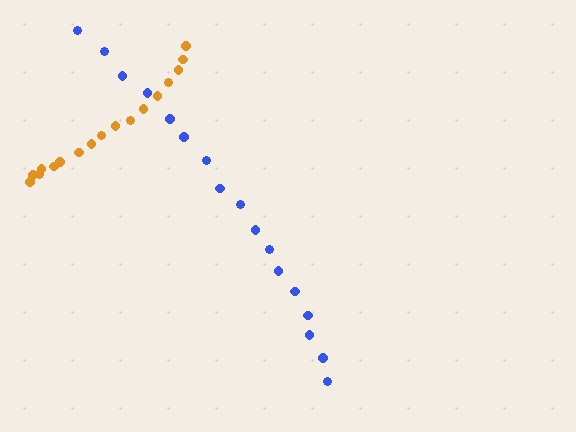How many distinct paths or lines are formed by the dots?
There are 2 distinct paths.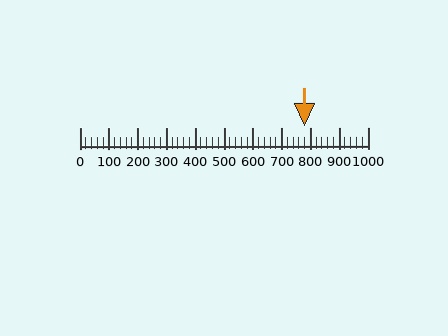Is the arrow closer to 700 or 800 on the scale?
The arrow is closer to 800.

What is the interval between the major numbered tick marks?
The major tick marks are spaced 100 units apart.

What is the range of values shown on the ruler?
The ruler shows values from 0 to 1000.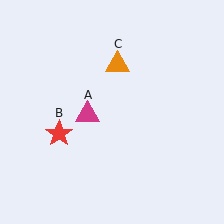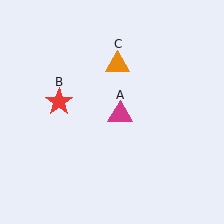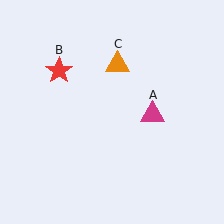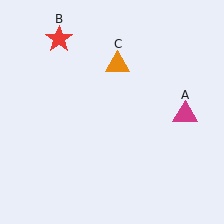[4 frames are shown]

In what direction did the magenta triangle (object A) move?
The magenta triangle (object A) moved right.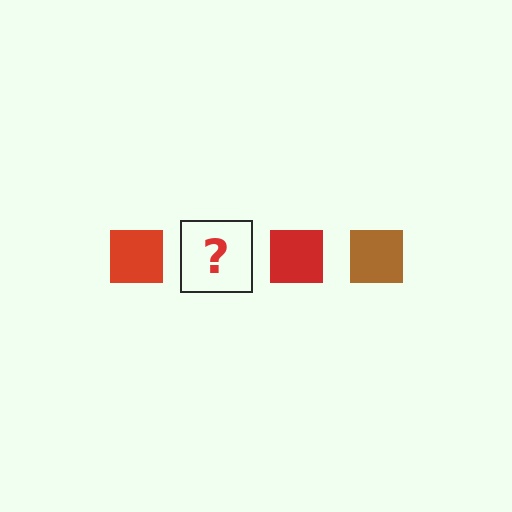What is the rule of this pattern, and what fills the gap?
The rule is that the pattern cycles through red, brown squares. The gap should be filled with a brown square.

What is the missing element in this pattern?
The missing element is a brown square.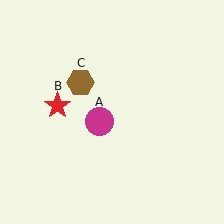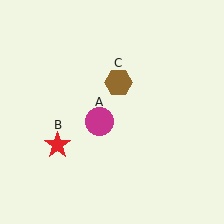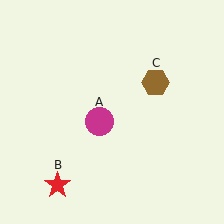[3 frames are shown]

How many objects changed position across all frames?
2 objects changed position: red star (object B), brown hexagon (object C).